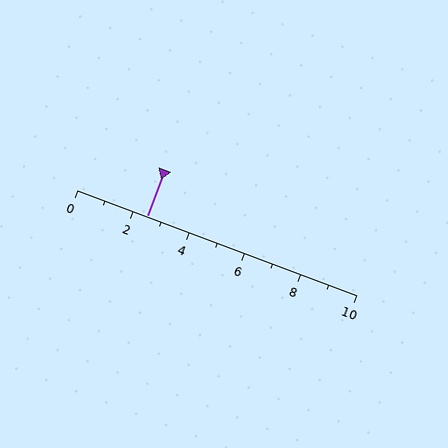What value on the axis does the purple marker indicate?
The marker indicates approximately 2.5.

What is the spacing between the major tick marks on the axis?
The major ticks are spaced 2 apart.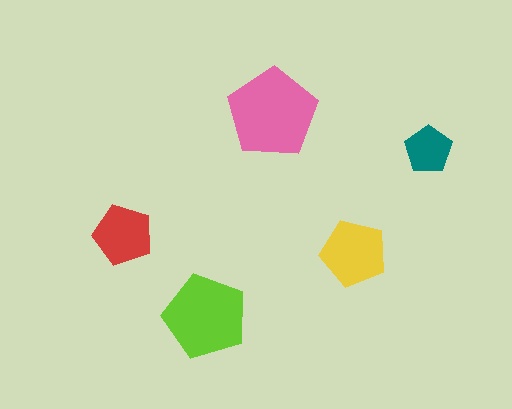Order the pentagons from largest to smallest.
the pink one, the lime one, the yellow one, the red one, the teal one.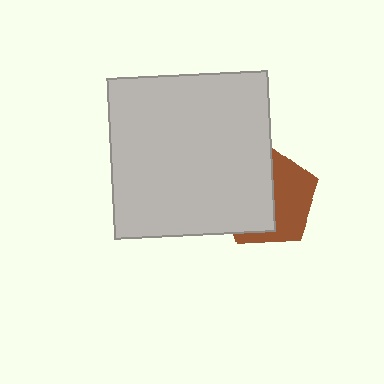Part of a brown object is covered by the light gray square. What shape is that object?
It is a pentagon.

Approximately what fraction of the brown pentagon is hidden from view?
Roughly 54% of the brown pentagon is hidden behind the light gray square.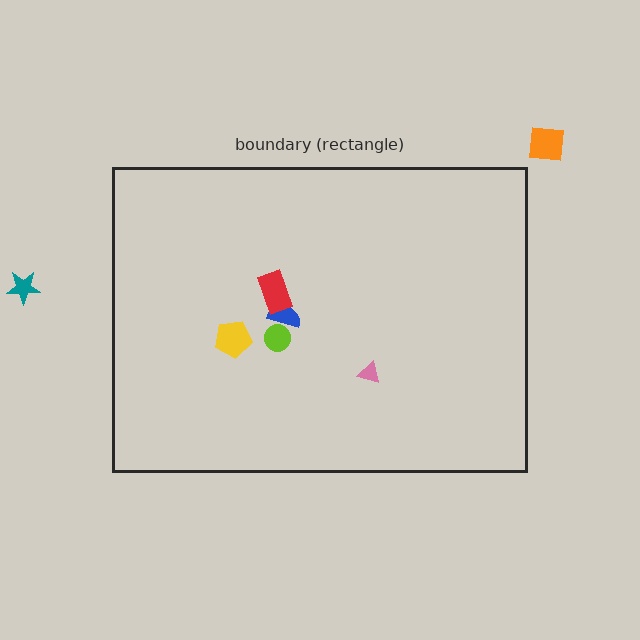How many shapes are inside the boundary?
5 inside, 2 outside.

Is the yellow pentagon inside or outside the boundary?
Inside.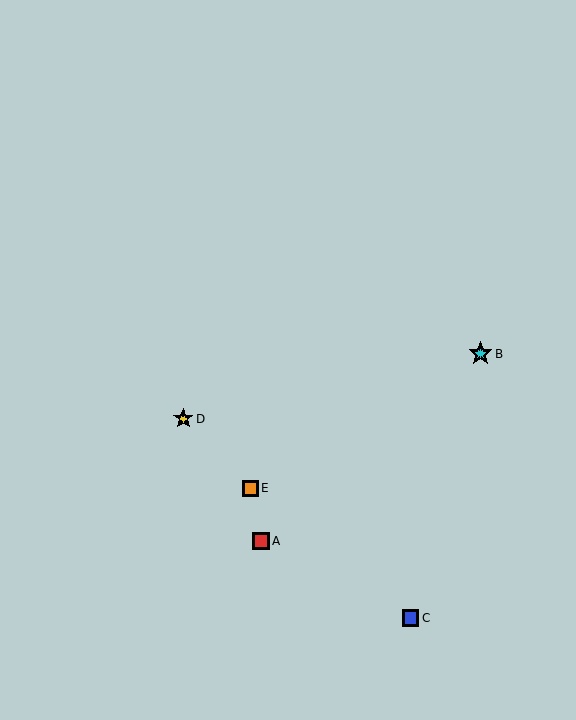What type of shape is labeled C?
Shape C is a blue square.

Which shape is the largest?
The cyan star (labeled B) is the largest.